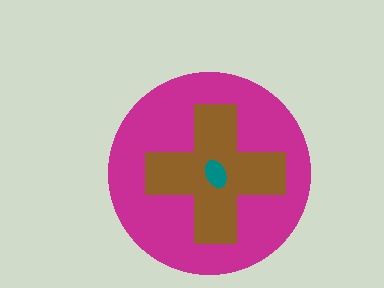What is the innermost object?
The teal ellipse.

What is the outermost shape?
The magenta circle.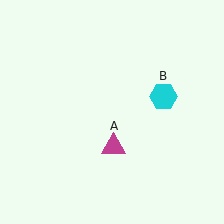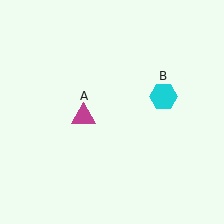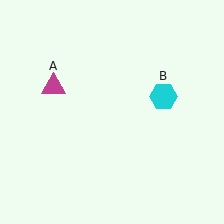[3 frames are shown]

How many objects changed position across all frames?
1 object changed position: magenta triangle (object A).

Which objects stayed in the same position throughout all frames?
Cyan hexagon (object B) remained stationary.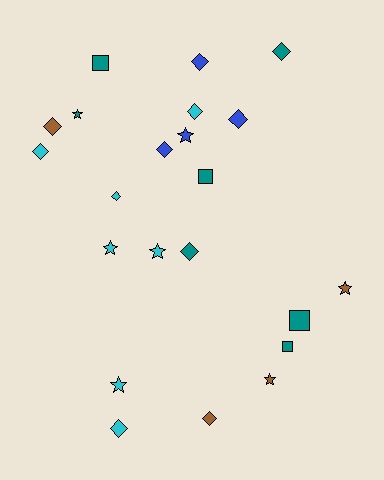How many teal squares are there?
There are 4 teal squares.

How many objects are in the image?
There are 22 objects.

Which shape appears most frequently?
Diamond, with 11 objects.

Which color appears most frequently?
Teal, with 7 objects.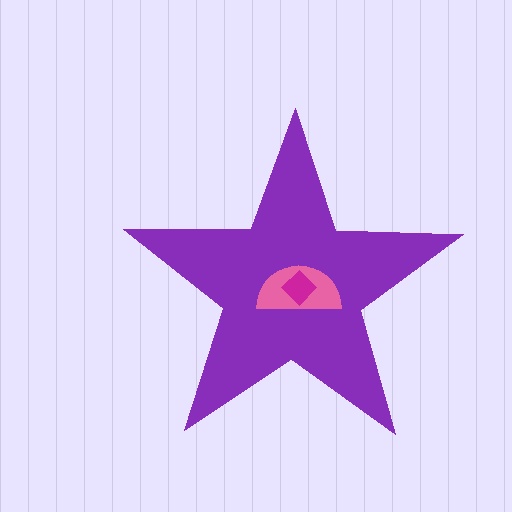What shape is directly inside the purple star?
The pink semicircle.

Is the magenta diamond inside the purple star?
Yes.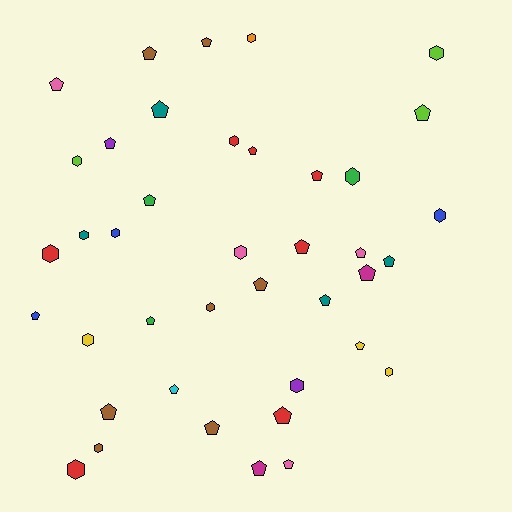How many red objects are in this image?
There are 7 red objects.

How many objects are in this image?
There are 40 objects.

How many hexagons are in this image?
There are 16 hexagons.